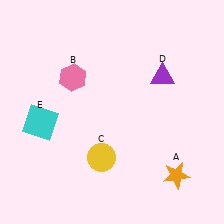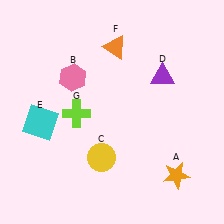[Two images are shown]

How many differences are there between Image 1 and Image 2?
There are 2 differences between the two images.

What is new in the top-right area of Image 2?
An orange triangle (F) was added in the top-right area of Image 2.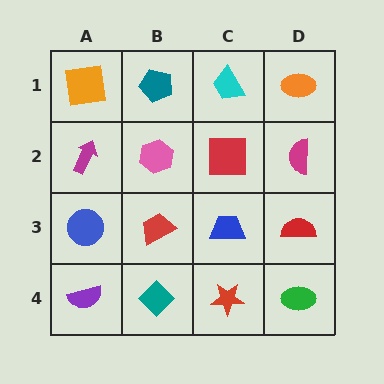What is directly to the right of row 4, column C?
A green ellipse.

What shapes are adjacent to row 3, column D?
A magenta semicircle (row 2, column D), a green ellipse (row 4, column D), a blue trapezoid (row 3, column C).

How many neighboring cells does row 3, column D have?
3.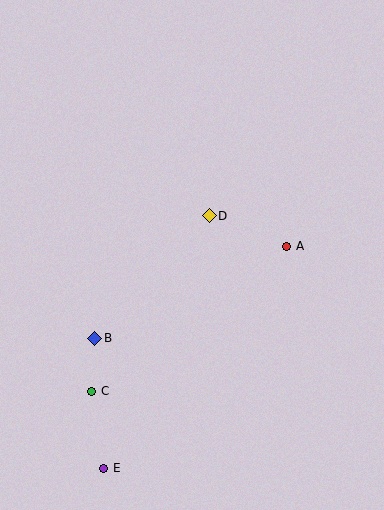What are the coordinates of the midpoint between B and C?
The midpoint between B and C is at (93, 365).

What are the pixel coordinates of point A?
Point A is at (287, 246).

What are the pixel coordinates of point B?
Point B is at (95, 338).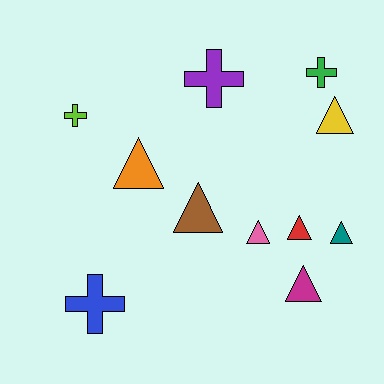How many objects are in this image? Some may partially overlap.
There are 11 objects.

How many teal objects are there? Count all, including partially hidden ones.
There is 1 teal object.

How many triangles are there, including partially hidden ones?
There are 7 triangles.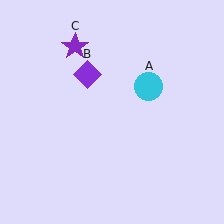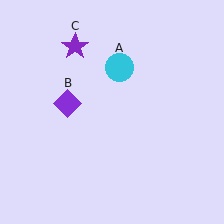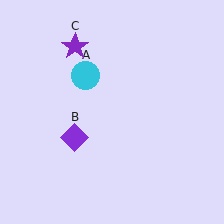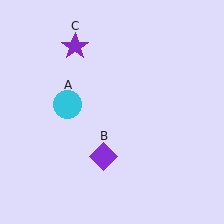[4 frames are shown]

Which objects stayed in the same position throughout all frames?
Purple star (object C) remained stationary.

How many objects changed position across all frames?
2 objects changed position: cyan circle (object A), purple diamond (object B).